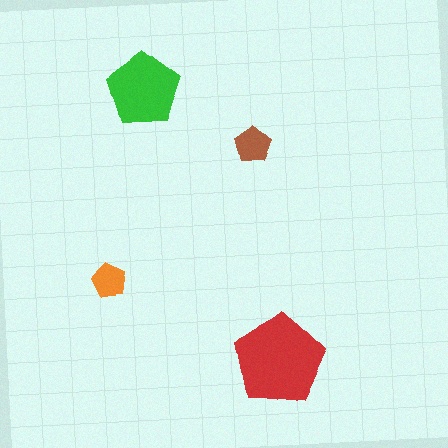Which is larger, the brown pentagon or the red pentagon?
The red one.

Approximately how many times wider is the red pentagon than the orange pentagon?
About 2.5 times wider.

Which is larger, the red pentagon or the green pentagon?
The red one.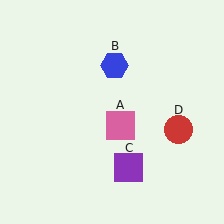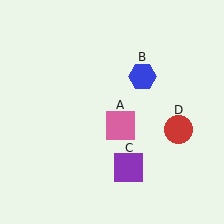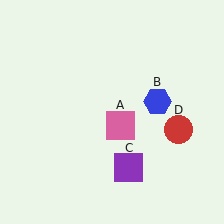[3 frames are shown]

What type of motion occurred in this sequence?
The blue hexagon (object B) rotated clockwise around the center of the scene.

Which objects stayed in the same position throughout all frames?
Pink square (object A) and purple square (object C) and red circle (object D) remained stationary.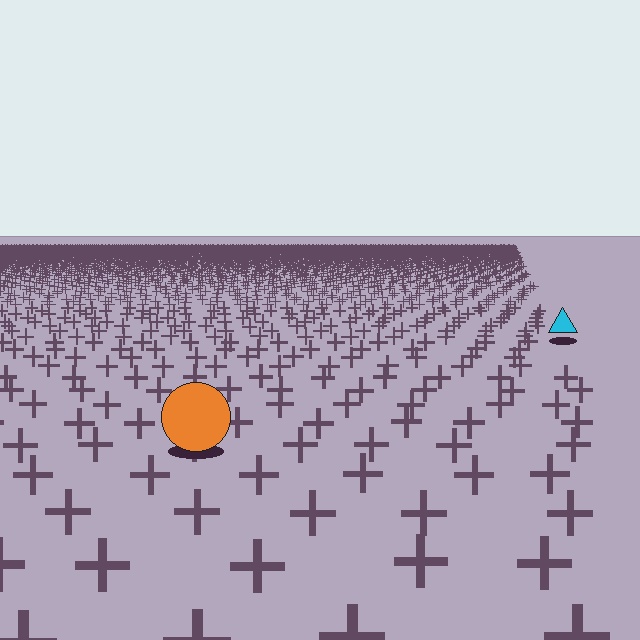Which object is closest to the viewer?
The orange circle is closest. The texture marks near it are larger and more spread out.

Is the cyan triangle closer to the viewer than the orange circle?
No. The orange circle is closer — you can tell from the texture gradient: the ground texture is coarser near it.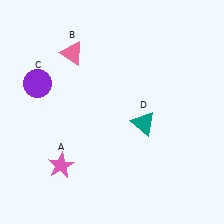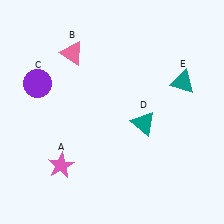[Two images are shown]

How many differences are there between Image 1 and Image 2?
There is 1 difference between the two images.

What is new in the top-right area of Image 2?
A teal triangle (E) was added in the top-right area of Image 2.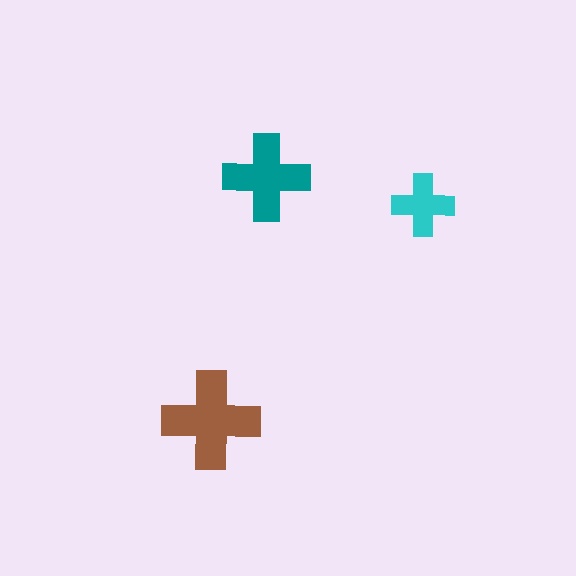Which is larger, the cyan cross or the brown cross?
The brown one.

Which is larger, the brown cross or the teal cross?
The brown one.